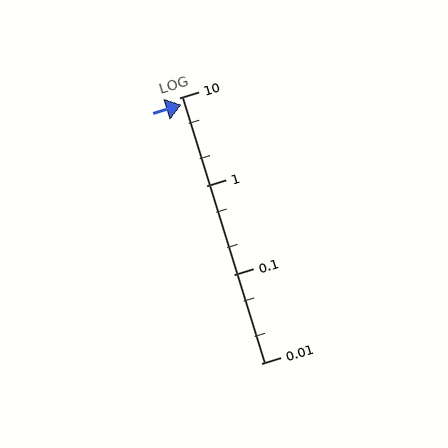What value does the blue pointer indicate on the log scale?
The pointer indicates approximately 8.2.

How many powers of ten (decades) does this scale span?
The scale spans 3 decades, from 0.01 to 10.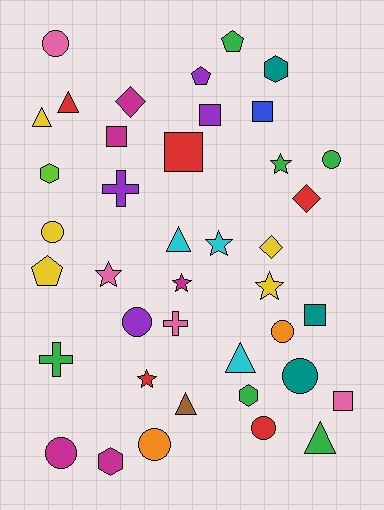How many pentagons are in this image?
There are 3 pentagons.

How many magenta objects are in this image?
There are 5 magenta objects.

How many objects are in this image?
There are 40 objects.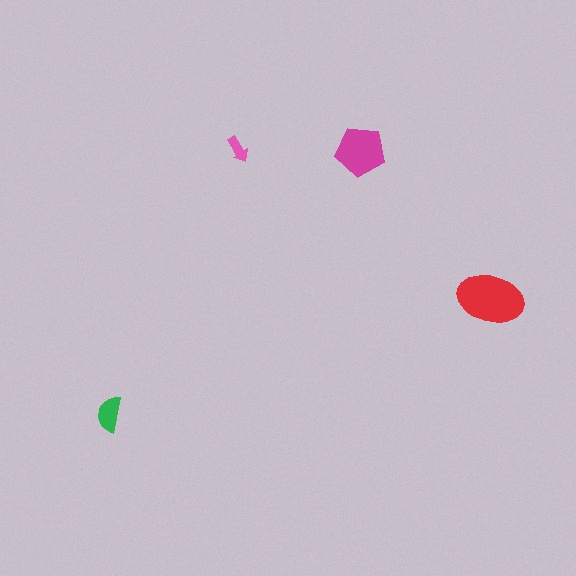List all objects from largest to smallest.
The red ellipse, the magenta pentagon, the green semicircle, the pink arrow.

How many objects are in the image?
There are 4 objects in the image.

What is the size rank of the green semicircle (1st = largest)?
3rd.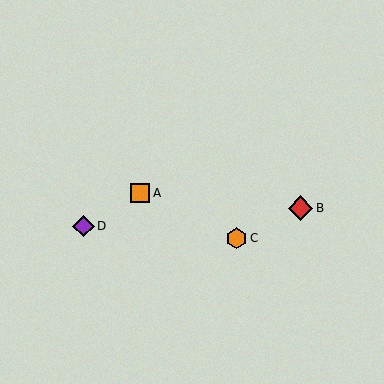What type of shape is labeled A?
Shape A is an orange square.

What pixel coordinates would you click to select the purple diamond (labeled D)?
Click at (83, 226) to select the purple diamond D.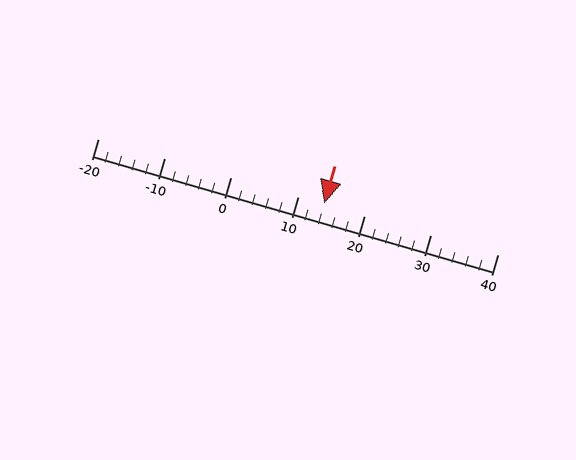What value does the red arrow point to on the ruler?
The red arrow points to approximately 14.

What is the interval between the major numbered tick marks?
The major tick marks are spaced 10 units apart.